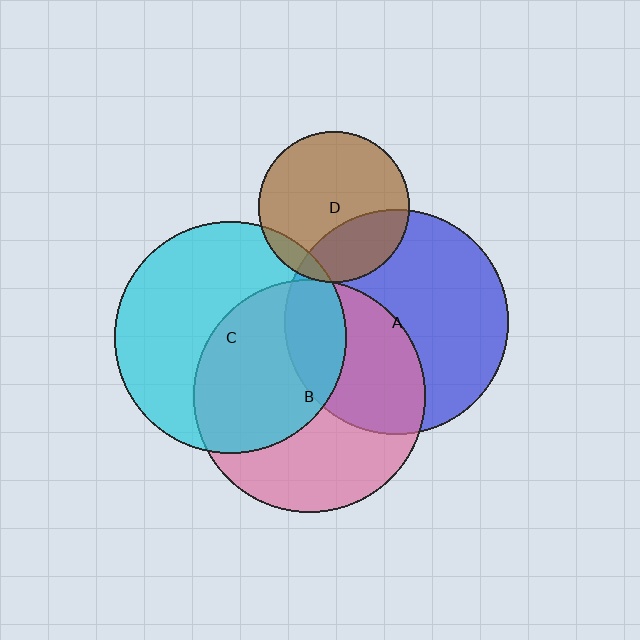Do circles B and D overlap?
Yes.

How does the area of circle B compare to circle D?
Approximately 2.4 times.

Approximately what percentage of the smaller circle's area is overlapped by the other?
Approximately 5%.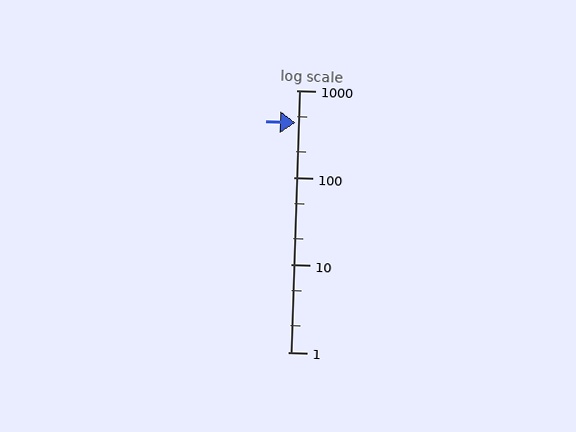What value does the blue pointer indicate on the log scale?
The pointer indicates approximately 420.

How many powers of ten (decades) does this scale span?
The scale spans 3 decades, from 1 to 1000.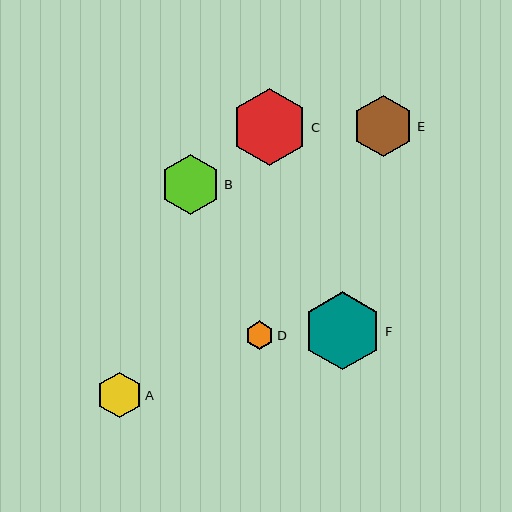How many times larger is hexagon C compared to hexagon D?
Hexagon C is approximately 2.7 times the size of hexagon D.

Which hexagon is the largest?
Hexagon F is the largest with a size of approximately 78 pixels.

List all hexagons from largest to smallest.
From largest to smallest: F, C, E, B, A, D.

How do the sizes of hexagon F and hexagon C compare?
Hexagon F and hexagon C are approximately the same size.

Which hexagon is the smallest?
Hexagon D is the smallest with a size of approximately 28 pixels.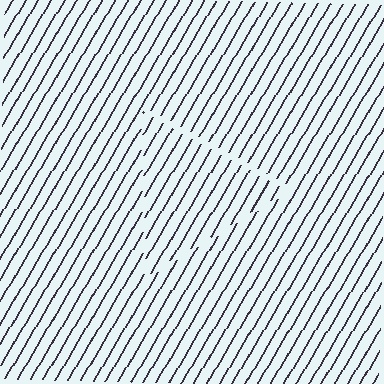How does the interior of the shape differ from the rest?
The interior of the shape contains the same grating, shifted by half a period — the contour is defined by the phase discontinuity where line-ends from the inner and outer gratings abut.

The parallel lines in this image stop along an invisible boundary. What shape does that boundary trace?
An illusory triangle. The interior of the shape contains the same grating, shifted by half a period — the contour is defined by the phase discontinuity where line-ends from the inner and outer gratings abut.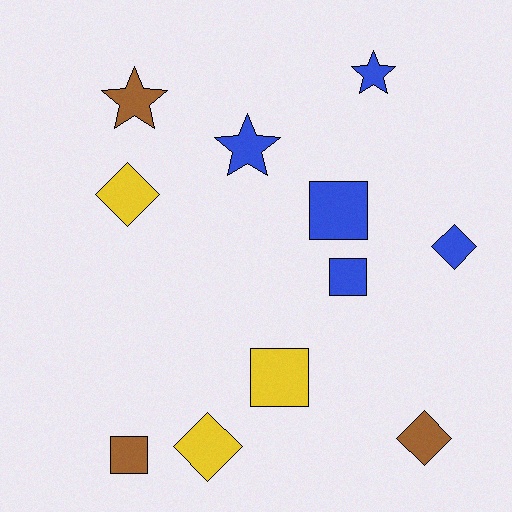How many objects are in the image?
There are 11 objects.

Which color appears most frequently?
Blue, with 5 objects.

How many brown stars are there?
There is 1 brown star.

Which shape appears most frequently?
Diamond, with 4 objects.